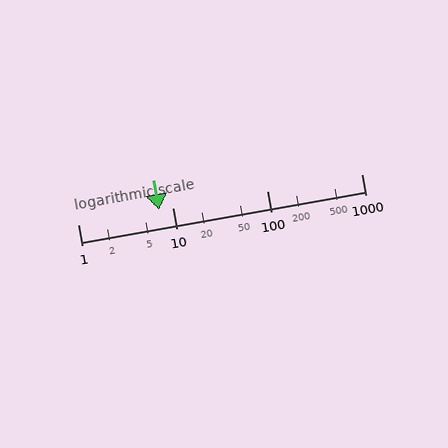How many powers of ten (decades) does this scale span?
The scale spans 3 decades, from 1 to 1000.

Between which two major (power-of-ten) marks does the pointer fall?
The pointer is between 1 and 10.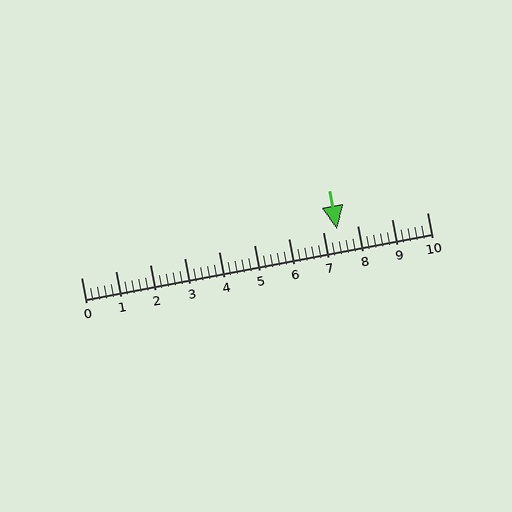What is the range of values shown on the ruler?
The ruler shows values from 0 to 10.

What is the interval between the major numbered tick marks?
The major tick marks are spaced 1 units apart.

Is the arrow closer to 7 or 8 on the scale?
The arrow is closer to 7.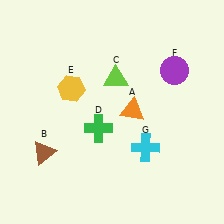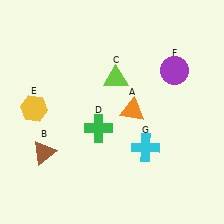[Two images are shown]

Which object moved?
The yellow hexagon (E) moved left.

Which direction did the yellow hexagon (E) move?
The yellow hexagon (E) moved left.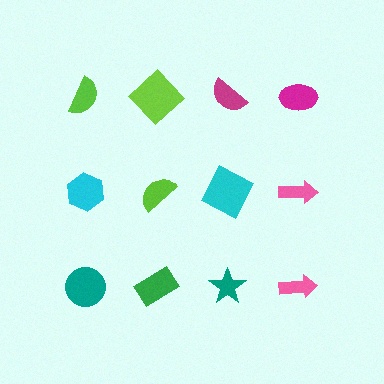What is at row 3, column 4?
A pink arrow.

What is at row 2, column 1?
A cyan hexagon.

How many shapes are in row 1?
4 shapes.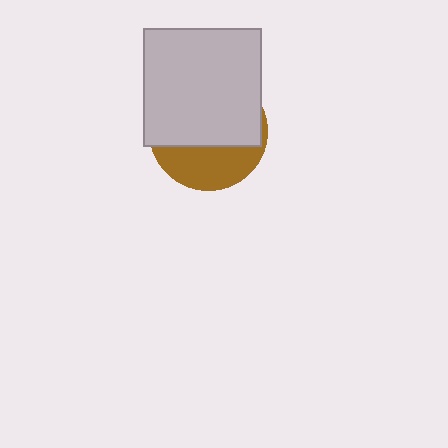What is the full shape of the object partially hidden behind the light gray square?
The partially hidden object is a brown circle.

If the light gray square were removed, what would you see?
You would see the complete brown circle.